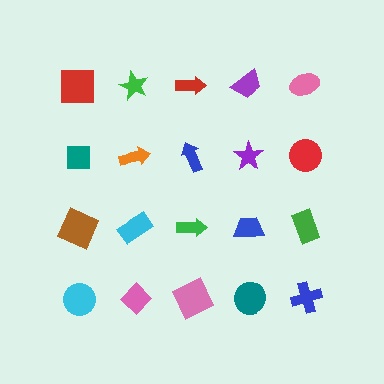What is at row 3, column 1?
A brown square.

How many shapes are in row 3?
5 shapes.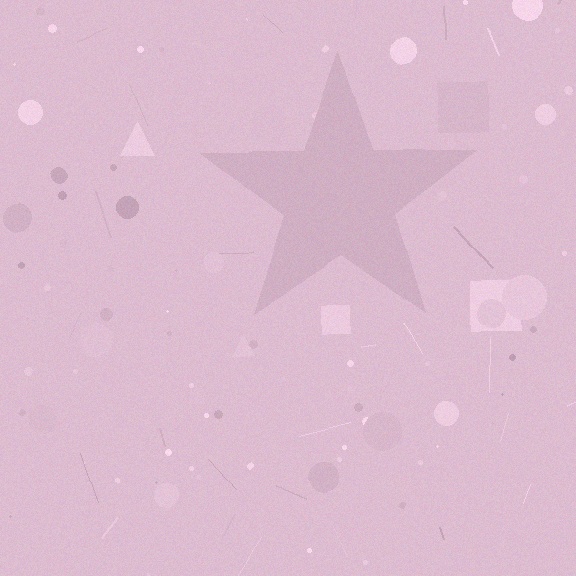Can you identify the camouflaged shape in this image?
The camouflaged shape is a star.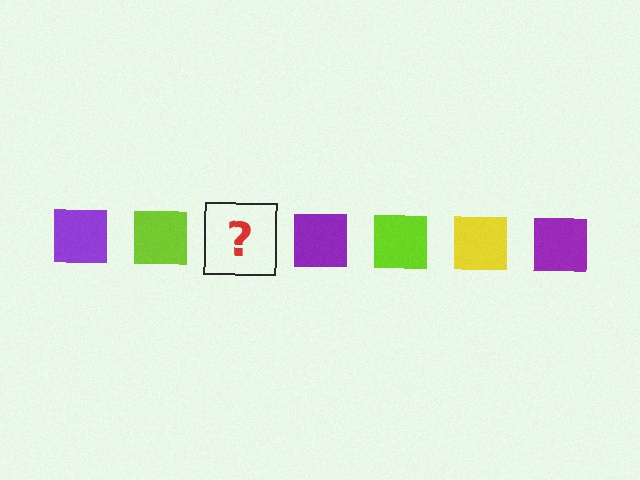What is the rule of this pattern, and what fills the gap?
The rule is that the pattern cycles through purple, lime, yellow squares. The gap should be filled with a yellow square.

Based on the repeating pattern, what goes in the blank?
The blank should be a yellow square.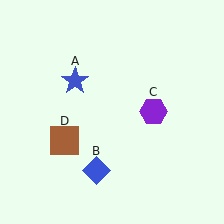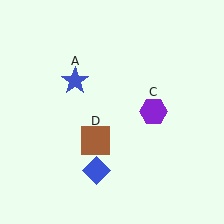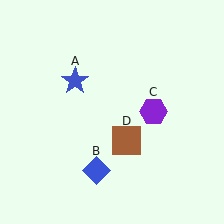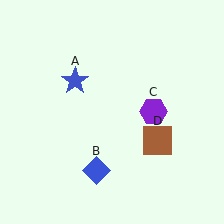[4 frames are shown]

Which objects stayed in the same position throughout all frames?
Blue star (object A) and blue diamond (object B) and purple hexagon (object C) remained stationary.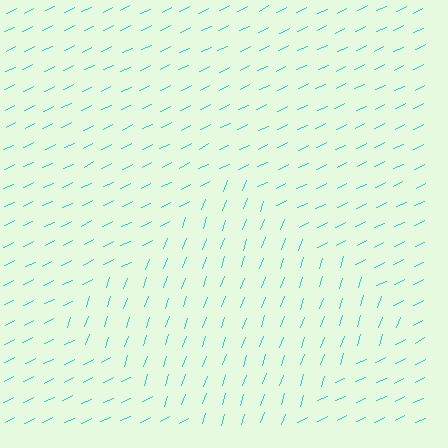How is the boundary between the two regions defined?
The boundary is defined purely by a change in line orientation (approximately 45 degrees difference). All lines are the same color and thickness.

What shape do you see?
I see a diamond.